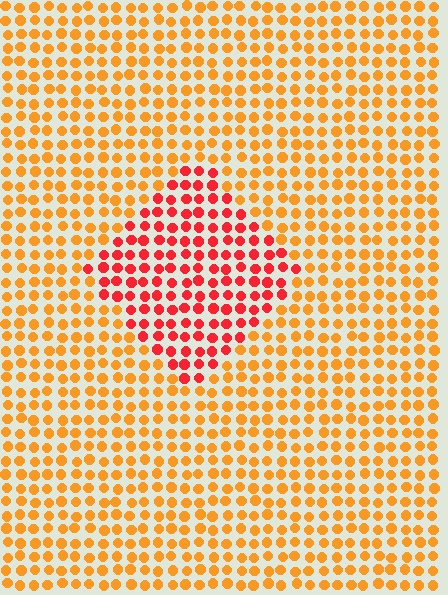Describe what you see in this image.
The image is filled with small orange elements in a uniform arrangement. A diamond-shaped region is visible where the elements are tinted to a slightly different hue, forming a subtle color boundary.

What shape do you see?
I see a diamond.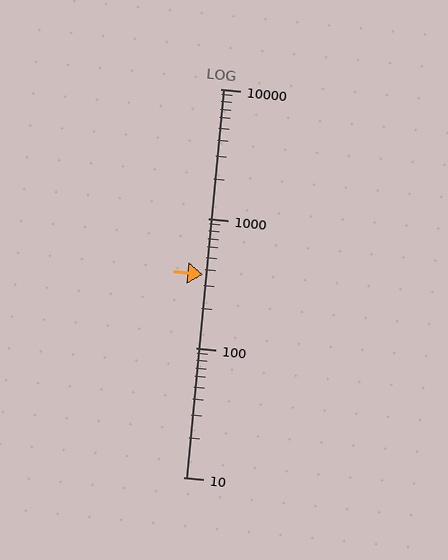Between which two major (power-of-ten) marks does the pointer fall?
The pointer is between 100 and 1000.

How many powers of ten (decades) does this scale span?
The scale spans 3 decades, from 10 to 10000.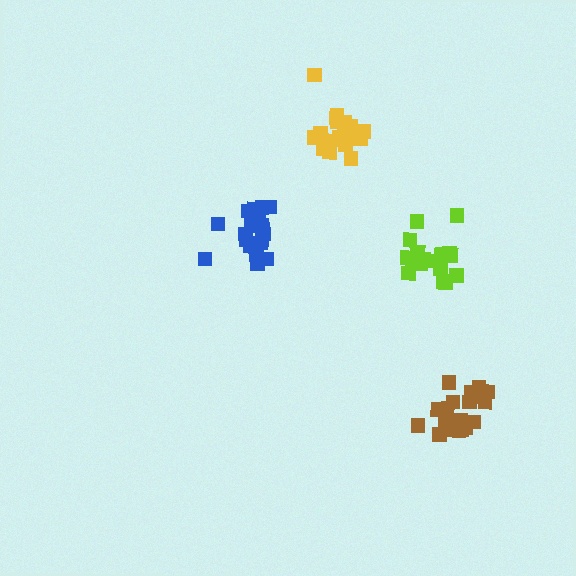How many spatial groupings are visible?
There are 4 spatial groupings.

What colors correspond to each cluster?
The clusters are colored: brown, lime, yellow, blue.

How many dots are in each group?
Group 1: 20 dots, Group 2: 18 dots, Group 3: 20 dots, Group 4: 20 dots (78 total).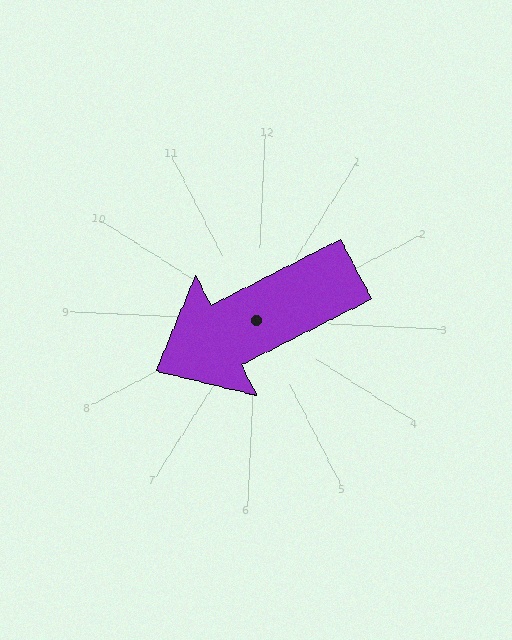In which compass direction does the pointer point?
Southwest.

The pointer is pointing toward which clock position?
Roughly 8 o'clock.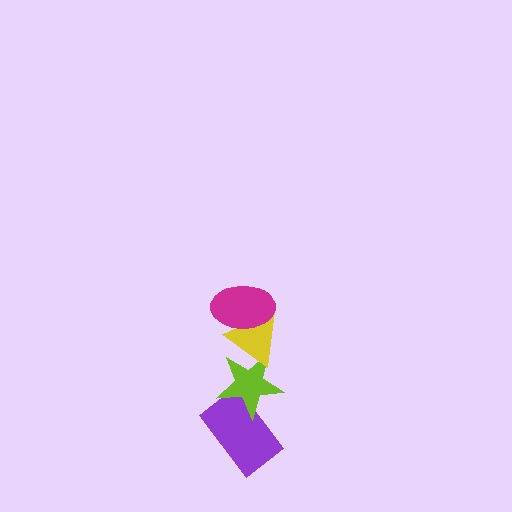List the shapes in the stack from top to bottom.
From top to bottom: the magenta ellipse, the yellow triangle, the lime star, the purple rectangle.